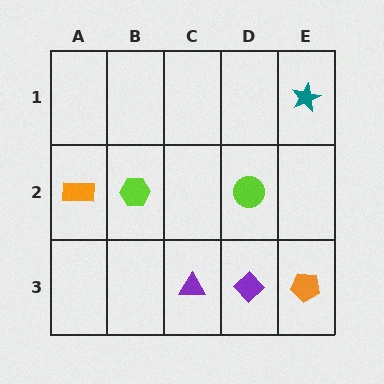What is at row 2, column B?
A lime hexagon.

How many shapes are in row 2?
3 shapes.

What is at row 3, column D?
A purple diamond.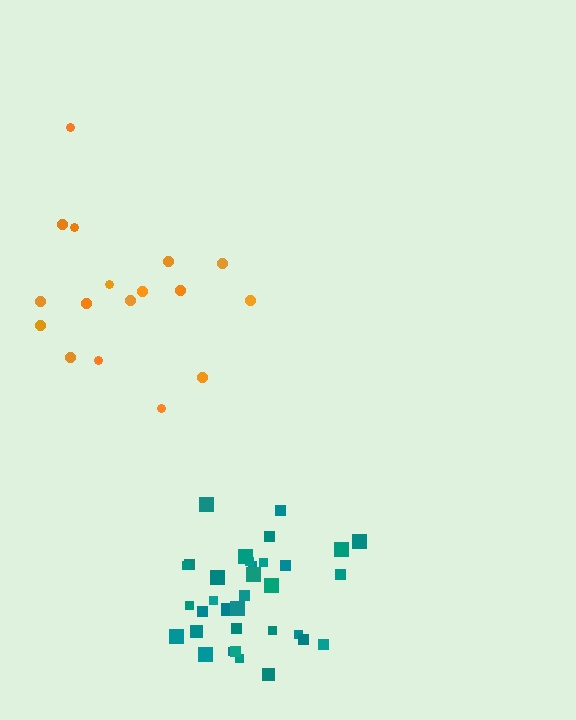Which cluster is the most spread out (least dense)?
Orange.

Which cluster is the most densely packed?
Teal.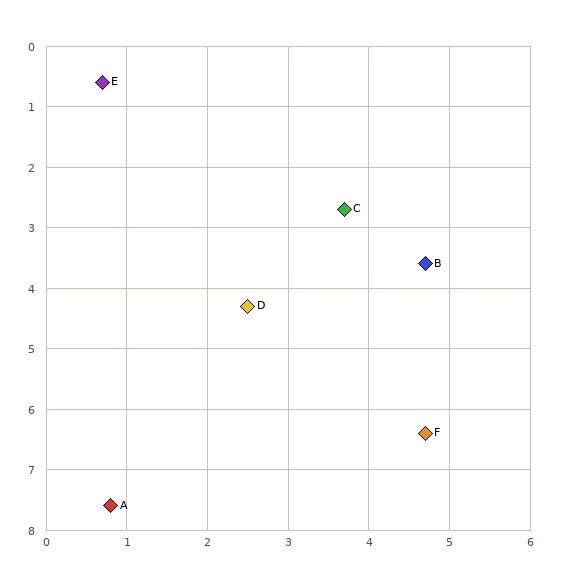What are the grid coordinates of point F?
Point F is at approximately (4.7, 6.4).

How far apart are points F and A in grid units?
Points F and A are about 4.1 grid units apart.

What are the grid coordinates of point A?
Point A is at approximately (0.8, 7.6).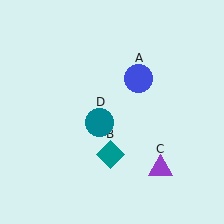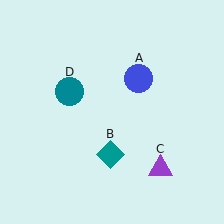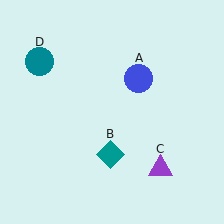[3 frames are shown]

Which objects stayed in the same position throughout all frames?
Blue circle (object A) and teal diamond (object B) and purple triangle (object C) remained stationary.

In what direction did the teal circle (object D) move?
The teal circle (object D) moved up and to the left.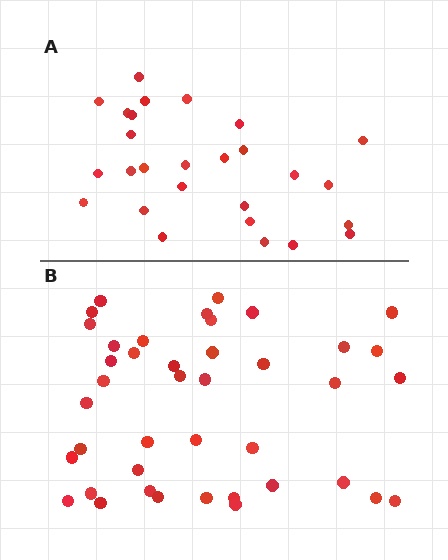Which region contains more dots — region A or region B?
Region B (the bottom region) has more dots.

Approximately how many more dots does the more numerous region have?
Region B has approximately 15 more dots than region A.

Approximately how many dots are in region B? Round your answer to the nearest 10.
About 40 dots. (The exact count is 41, which rounds to 40.)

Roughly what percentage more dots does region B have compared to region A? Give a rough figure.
About 50% more.